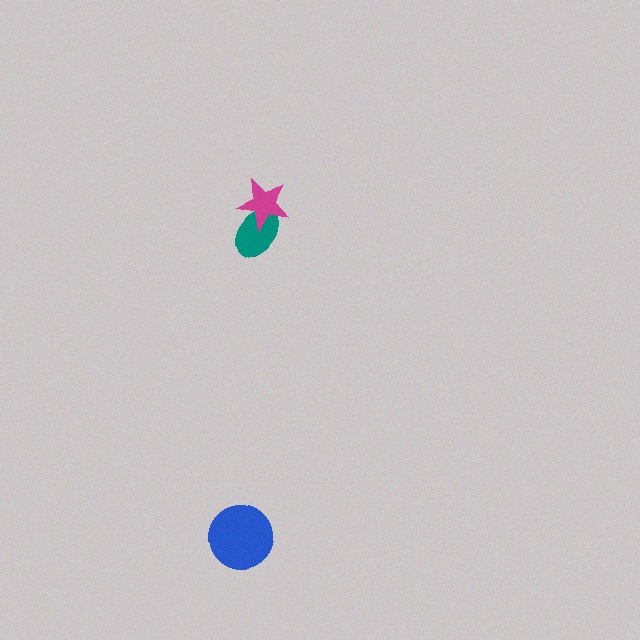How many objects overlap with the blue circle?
0 objects overlap with the blue circle.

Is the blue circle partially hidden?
No, no other shape covers it.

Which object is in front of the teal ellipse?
The magenta star is in front of the teal ellipse.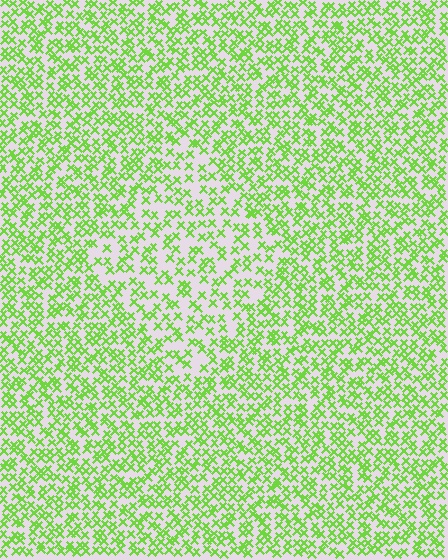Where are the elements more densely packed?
The elements are more densely packed outside the diamond boundary.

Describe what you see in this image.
The image contains small lime elements arranged at two different densities. A diamond-shaped region is visible where the elements are less densely packed than the surrounding area.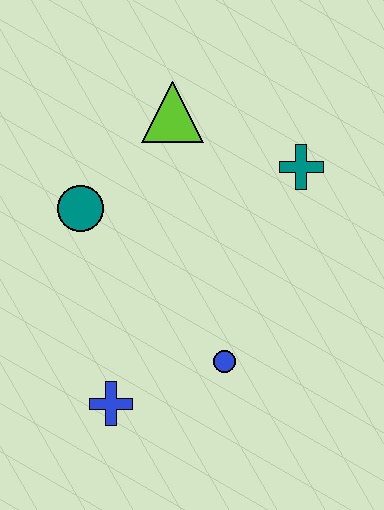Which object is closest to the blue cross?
The blue circle is closest to the blue cross.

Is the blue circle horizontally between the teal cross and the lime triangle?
Yes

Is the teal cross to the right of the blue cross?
Yes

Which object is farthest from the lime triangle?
The blue cross is farthest from the lime triangle.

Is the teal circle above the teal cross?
No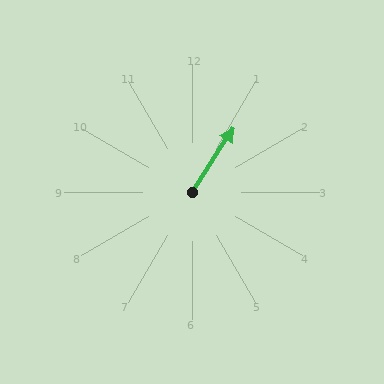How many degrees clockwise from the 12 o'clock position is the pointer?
Approximately 33 degrees.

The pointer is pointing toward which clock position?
Roughly 1 o'clock.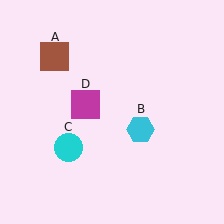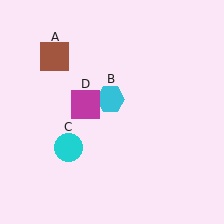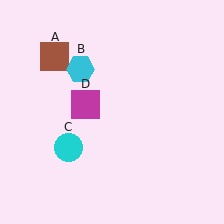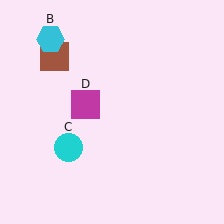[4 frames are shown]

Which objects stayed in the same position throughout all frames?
Brown square (object A) and cyan circle (object C) and magenta square (object D) remained stationary.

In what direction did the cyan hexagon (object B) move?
The cyan hexagon (object B) moved up and to the left.